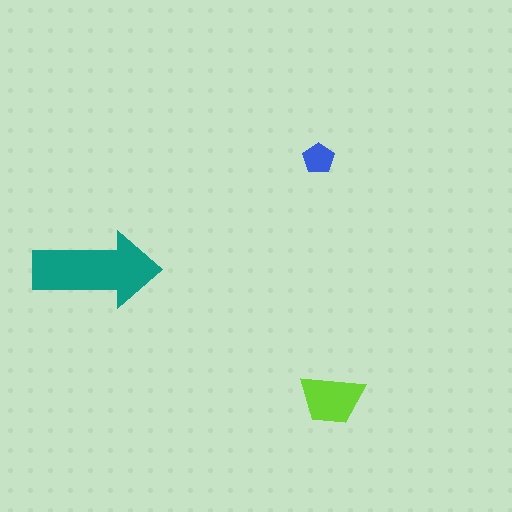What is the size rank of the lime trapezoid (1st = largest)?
2nd.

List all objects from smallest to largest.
The blue pentagon, the lime trapezoid, the teal arrow.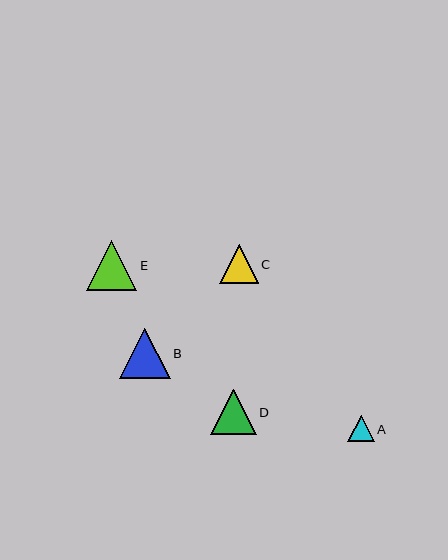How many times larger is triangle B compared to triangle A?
Triangle B is approximately 1.9 times the size of triangle A.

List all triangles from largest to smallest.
From largest to smallest: E, B, D, C, A.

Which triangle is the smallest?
Triangle A is the smallest with a size of approximately 26 pixels.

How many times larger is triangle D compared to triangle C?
Triangle D is approximately 1.2 times the size of triangle C.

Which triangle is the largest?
Triangle E is the largest with a size of approximately 50 pixels.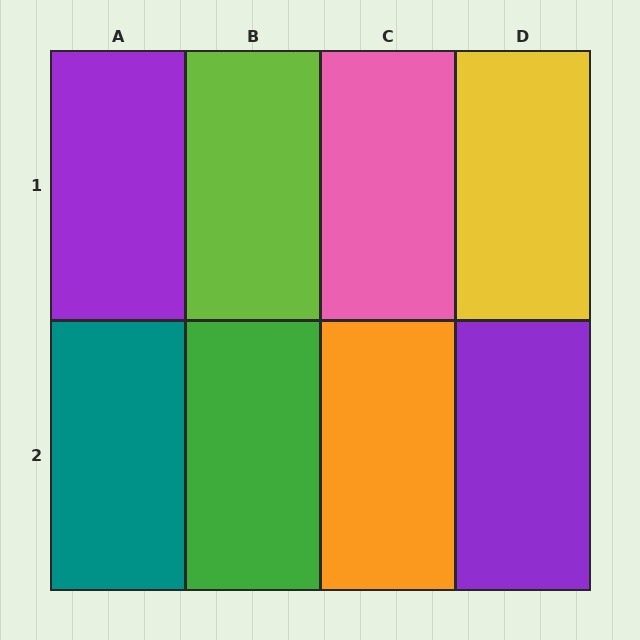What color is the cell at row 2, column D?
Purple.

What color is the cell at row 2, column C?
Orange.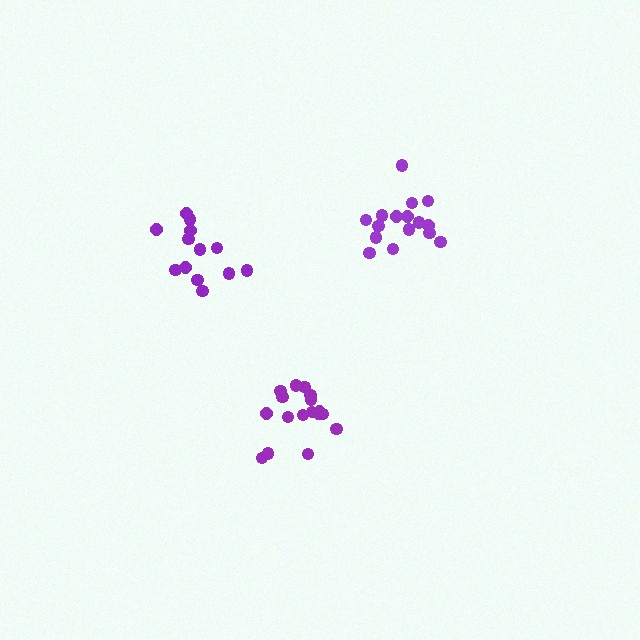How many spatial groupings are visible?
There are 3 spatial groupings.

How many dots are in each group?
Group 1: 17 dots, Group 2: 16 dots, Group 3: 13 dots (46 total).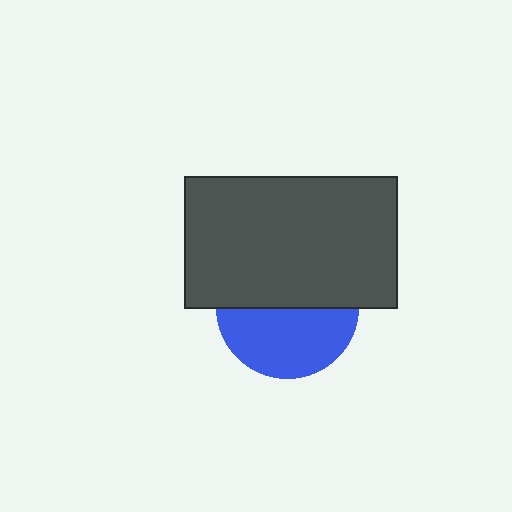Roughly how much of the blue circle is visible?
About half of it is visible (roughly 48%).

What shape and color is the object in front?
The object in front is a dark gray rectangle.